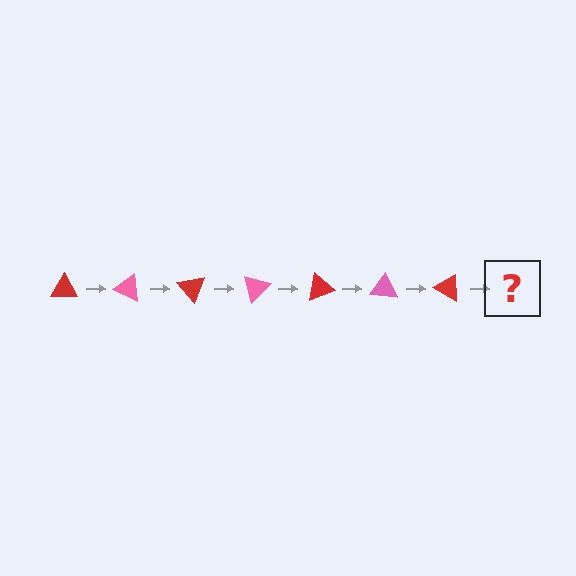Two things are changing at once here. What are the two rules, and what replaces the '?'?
The two rules are that it rotates 25 degrees each step and the color cycles through red and pink. The '?' should be a pink triangle, rotated 175 degrees from the start.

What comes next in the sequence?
The next element should be a pink triangle, rotated 175 degrees from the start.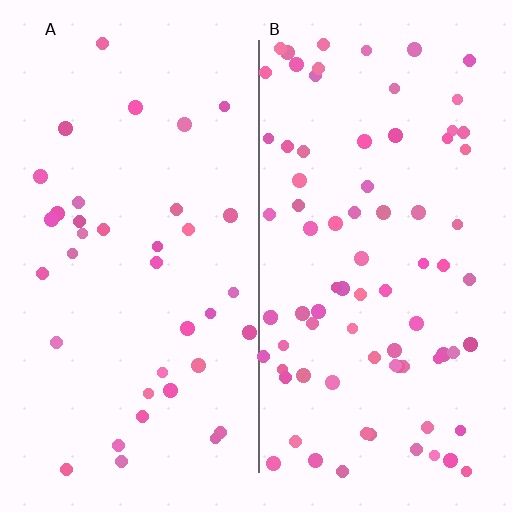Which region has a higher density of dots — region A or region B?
B (the right).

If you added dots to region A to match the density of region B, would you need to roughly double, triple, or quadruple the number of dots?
Approximately double.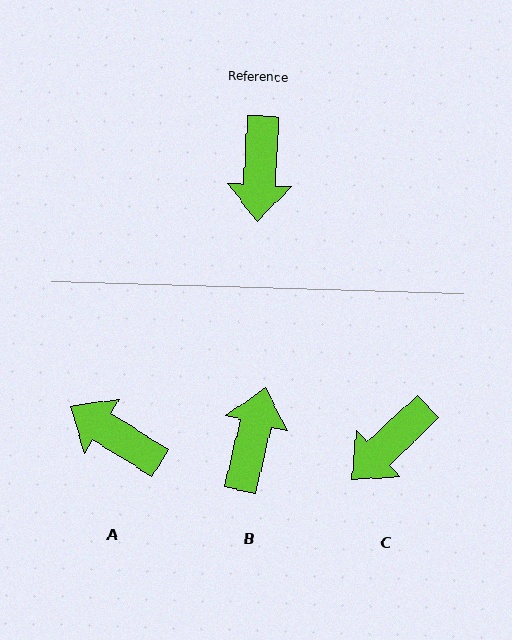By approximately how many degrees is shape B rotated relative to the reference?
Approximately 169 degrees counter-clockwise.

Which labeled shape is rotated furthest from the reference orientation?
B, about 169 degrees away.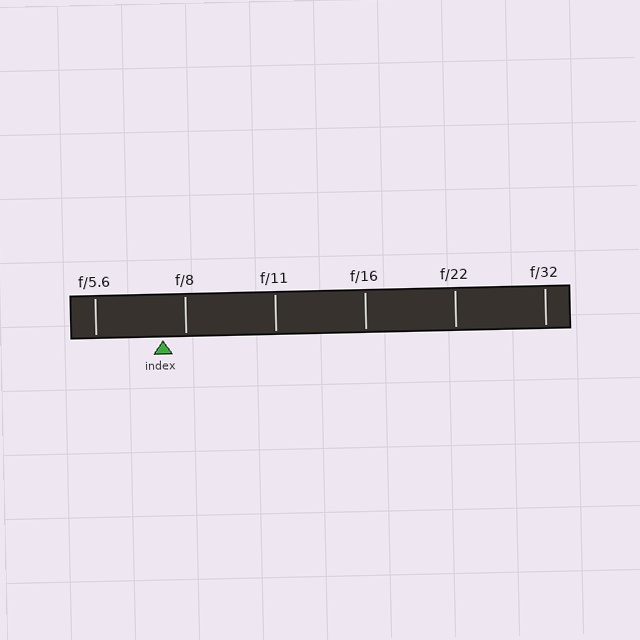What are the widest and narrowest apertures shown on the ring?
The widest aperture shown is f/5.6 and the narrowest is f/32.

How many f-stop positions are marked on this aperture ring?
There are 6 f-stop positions marked.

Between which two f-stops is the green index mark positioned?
The index mark is between f/5.6 and f/8.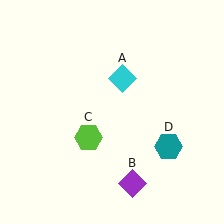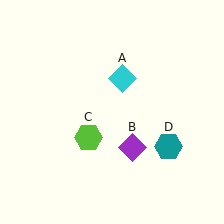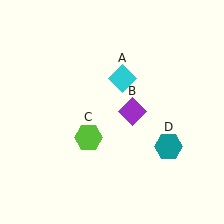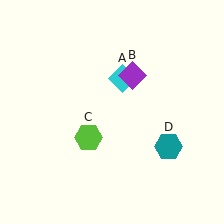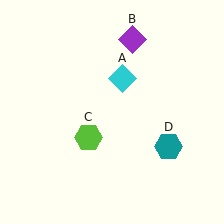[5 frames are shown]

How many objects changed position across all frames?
1 object changed position: purple diamond (object B).